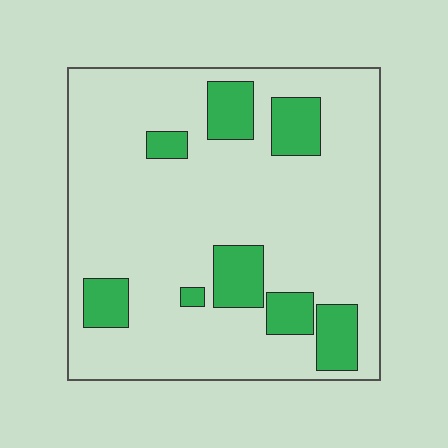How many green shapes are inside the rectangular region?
8.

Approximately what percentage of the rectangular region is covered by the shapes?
Approximately 20%.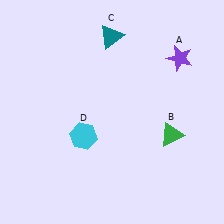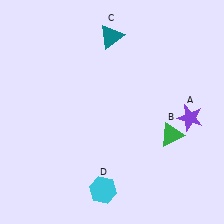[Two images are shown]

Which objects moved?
The objects that moved are: the purple star (A), the cyan hexagon (D).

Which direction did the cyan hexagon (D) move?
The cyan hexagon (D) moved down.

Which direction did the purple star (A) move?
The purple star (A) moved down.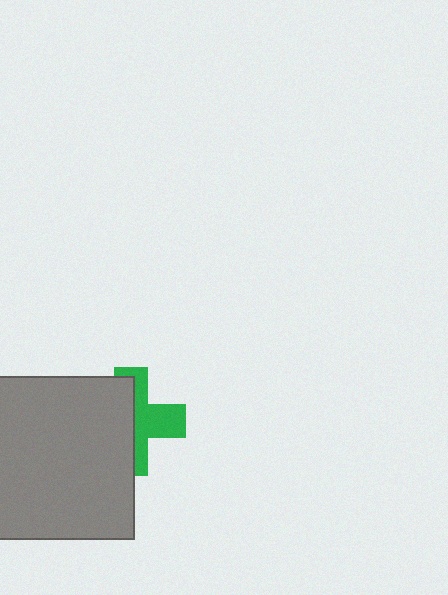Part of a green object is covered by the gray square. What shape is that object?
It is a cross.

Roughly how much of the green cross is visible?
A small part of it is visible (roughly 45%).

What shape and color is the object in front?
The object in front is a gray square.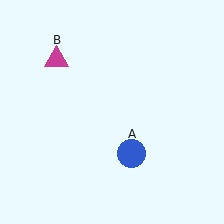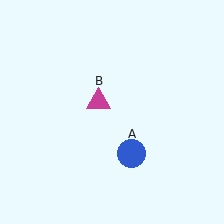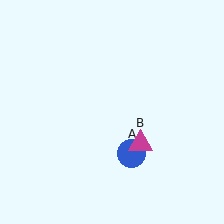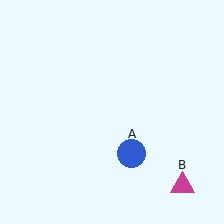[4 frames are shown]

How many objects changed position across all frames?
1 object changed position: magenta triangle (object B).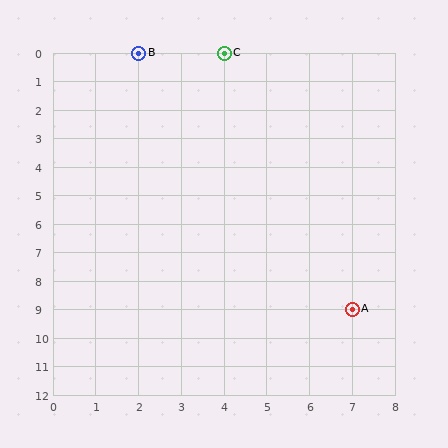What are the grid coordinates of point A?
Point A is at grid coordinates (7, 9).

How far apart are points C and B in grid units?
Points C and B are 2 columns apart.